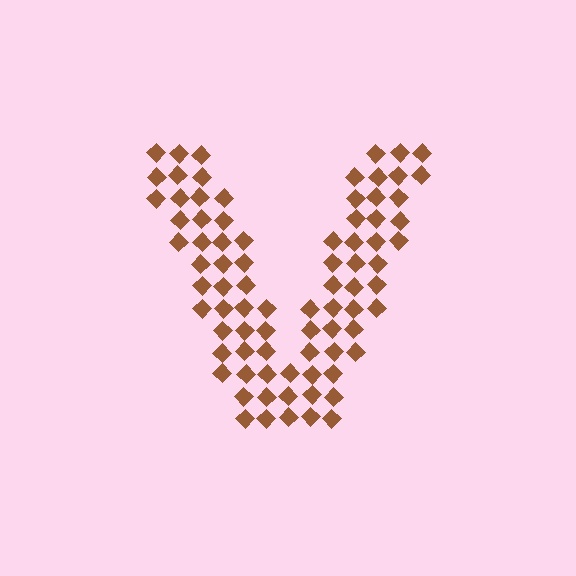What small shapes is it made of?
It is made of small diamonds.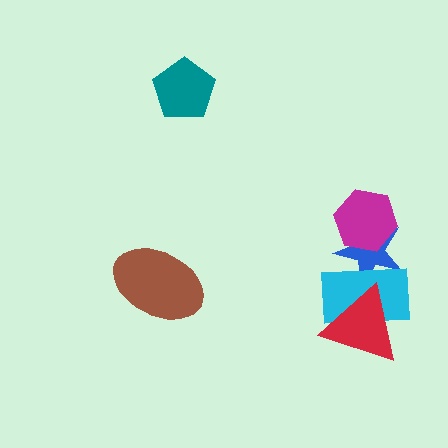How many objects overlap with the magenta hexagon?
1 object overlaps with the magenta hexagon.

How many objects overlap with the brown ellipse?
0 objects overlap with the brown ellipse.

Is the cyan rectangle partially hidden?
Yes, it is partially covered by another shape.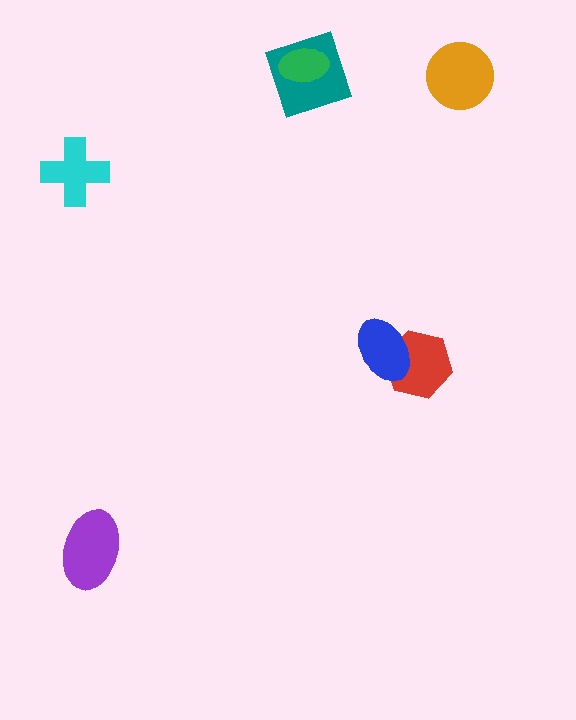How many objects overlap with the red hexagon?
1 object overlaps with the red hexagon.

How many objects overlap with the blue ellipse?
1 object overlaps with the blue ellipse.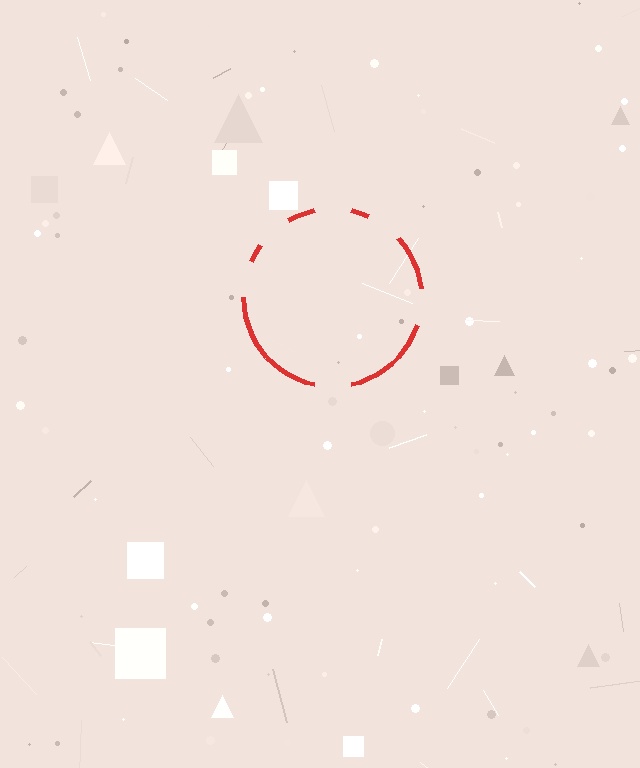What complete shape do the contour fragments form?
The contour fragments form a circle.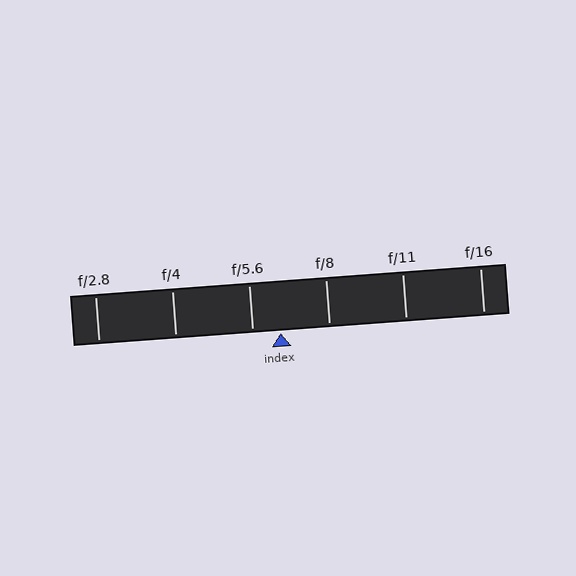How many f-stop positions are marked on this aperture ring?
There are 6 f-stop positions marked.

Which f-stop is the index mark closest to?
The index mark is closest to f/5.6.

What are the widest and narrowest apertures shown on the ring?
The widest aperture shown is f/2.8 and the narrowest is f/16.